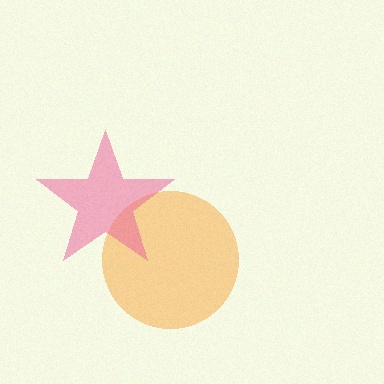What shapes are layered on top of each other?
The layered shapes are: an orange circle, a pink star.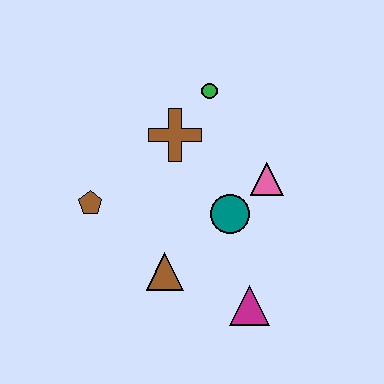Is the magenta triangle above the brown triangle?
No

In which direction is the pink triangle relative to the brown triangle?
The pink triangle is to the right of the brown triangle.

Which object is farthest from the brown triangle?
The green circle is farthest from the brown triangle.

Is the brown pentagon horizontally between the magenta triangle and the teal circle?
No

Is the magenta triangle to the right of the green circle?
Yes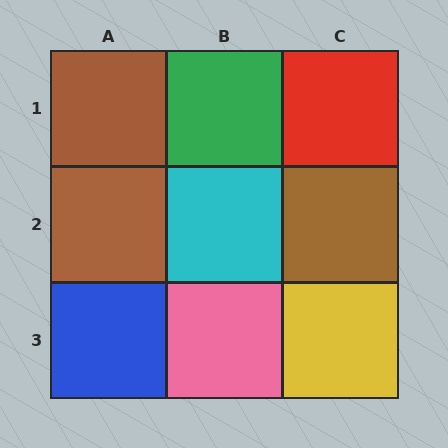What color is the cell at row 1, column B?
Green.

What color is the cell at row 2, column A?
Brown.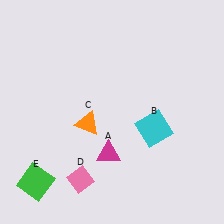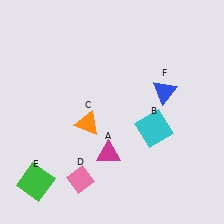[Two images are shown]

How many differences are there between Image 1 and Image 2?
There is 1 difference between the two images.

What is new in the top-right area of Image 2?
A blue triangle (F) was added in the top-right area of Image 2.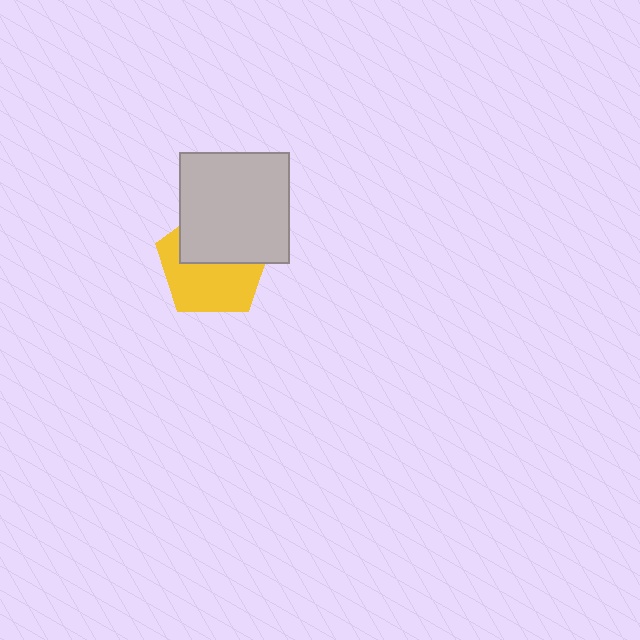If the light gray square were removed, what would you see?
You would see the complete yellow pentagon.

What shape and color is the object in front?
The object in front is a light gray square.